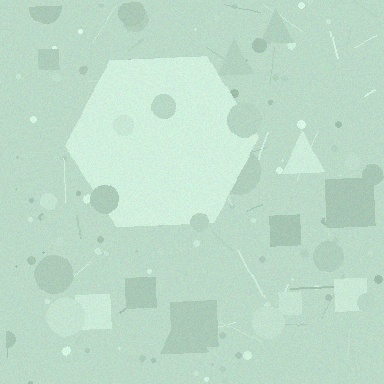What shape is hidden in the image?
A hexagon is hidden in the image.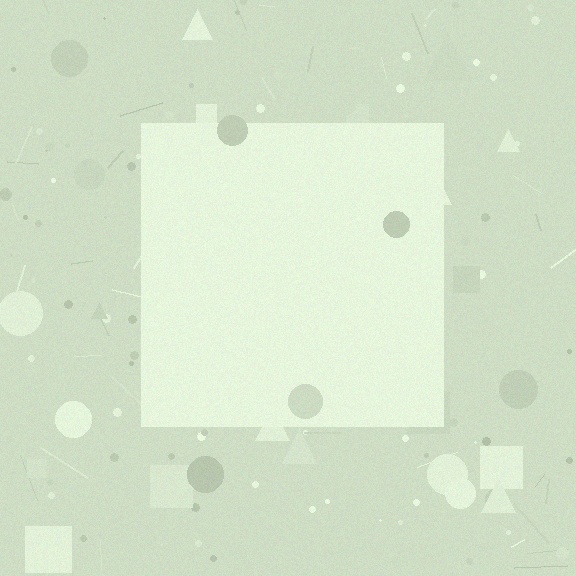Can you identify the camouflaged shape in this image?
The camouflaged shape is a square.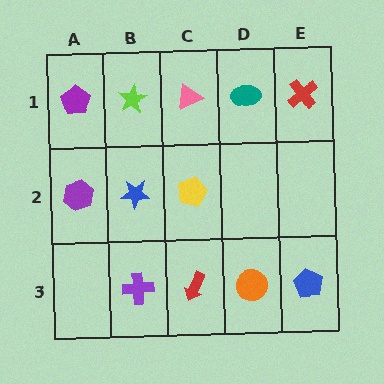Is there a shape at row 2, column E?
No, that cell is empty.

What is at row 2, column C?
A yellow pentagon.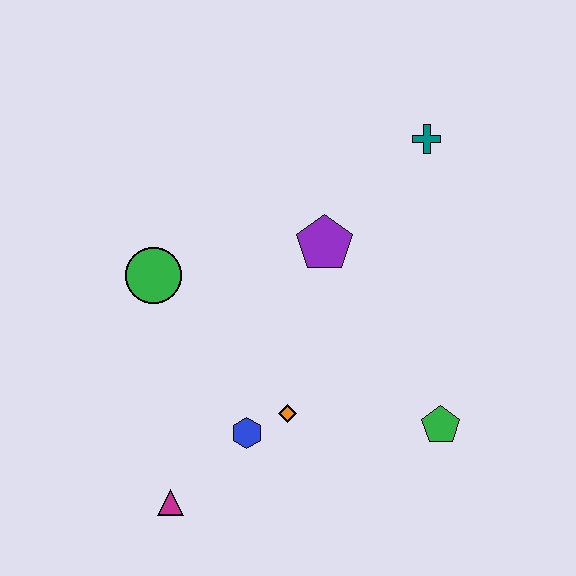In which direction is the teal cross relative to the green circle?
The teal cross is to the right of the green circle.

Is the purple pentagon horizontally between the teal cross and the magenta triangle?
Yes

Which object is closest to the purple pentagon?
The teal cross is closest to the purple pentagon.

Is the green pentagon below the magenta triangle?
No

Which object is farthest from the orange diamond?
The teal cross is farthest from the orange diamond.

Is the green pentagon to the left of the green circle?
No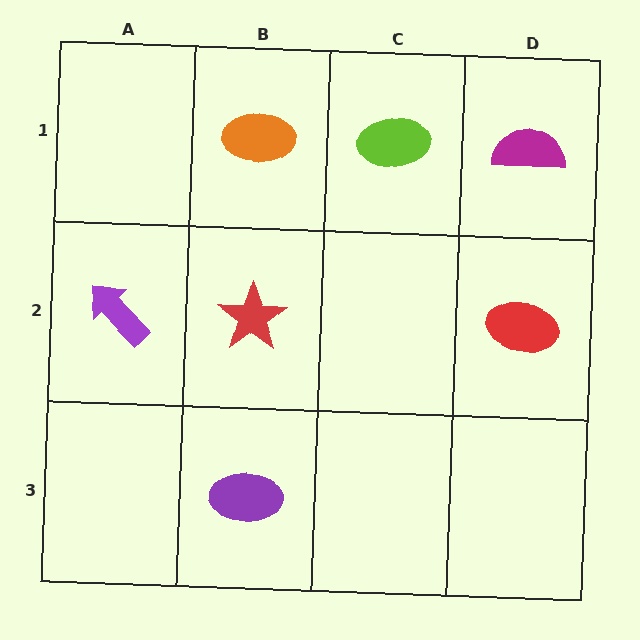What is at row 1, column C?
A lime ellipse.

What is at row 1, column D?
A magenta semicircle.